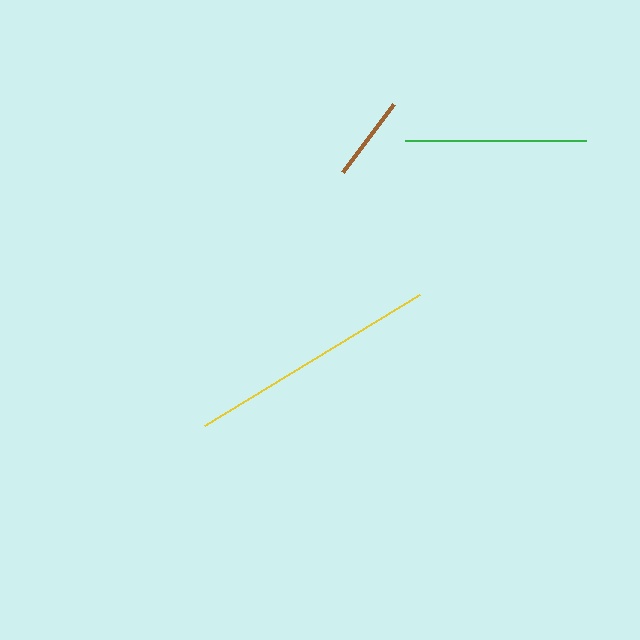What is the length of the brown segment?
The brown segment is approximately 85 pixels long.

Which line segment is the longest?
The yellow line is the longest at approximately 252 pixels.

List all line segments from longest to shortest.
From longest to shortest: yellow, green, brown.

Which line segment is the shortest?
The brown line is the shortest at approximately 85 pixels.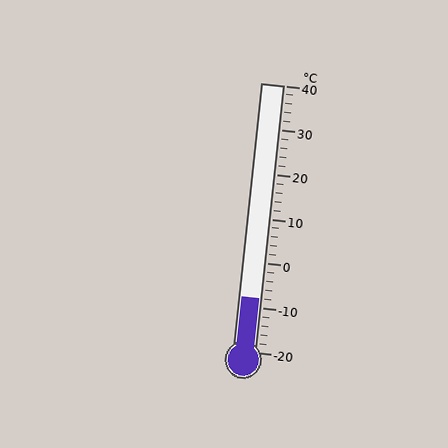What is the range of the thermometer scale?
The thermometer scale ranges from -20°C to 40°C.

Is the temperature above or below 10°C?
The temperature is below 10°C.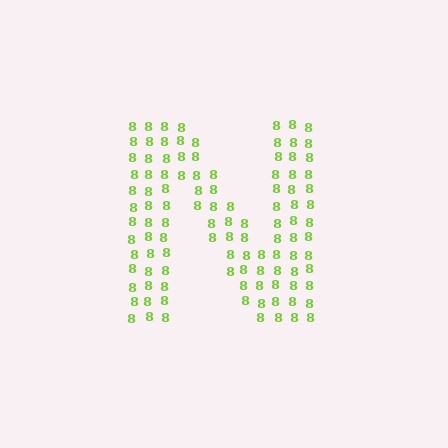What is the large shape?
The large shape is the letter N.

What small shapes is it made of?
It is made of small digit 8's.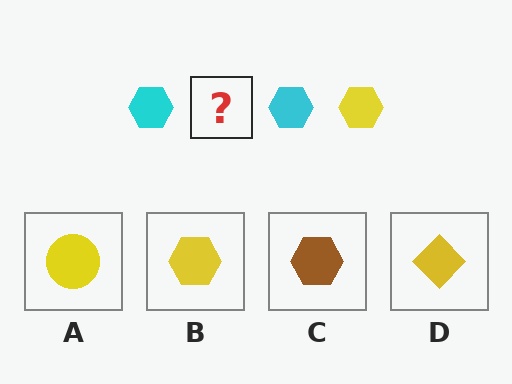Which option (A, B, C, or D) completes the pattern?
B.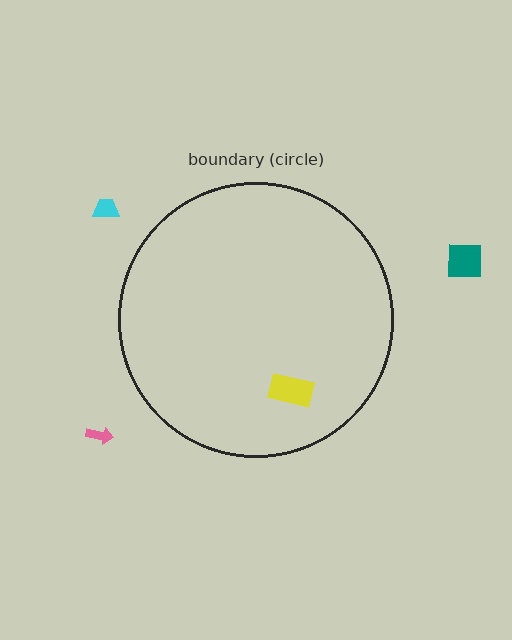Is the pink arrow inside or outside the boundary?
Outside.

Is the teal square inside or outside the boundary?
Outside.